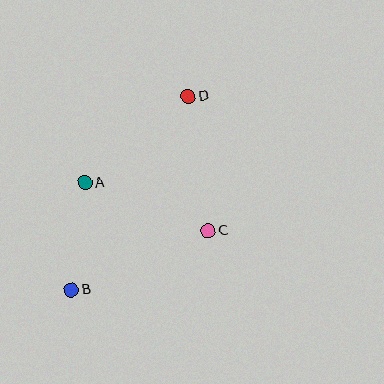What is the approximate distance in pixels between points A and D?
The distance between A and D is approximately 135 pixels.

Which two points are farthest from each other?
Points B and D are farthest from each other.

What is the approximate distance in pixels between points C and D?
The distance between C and D is approximately 136 pixels.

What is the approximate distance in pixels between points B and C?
The distance between B and C is approximately 149 pixels.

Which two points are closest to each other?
Points A and B are closest to each other.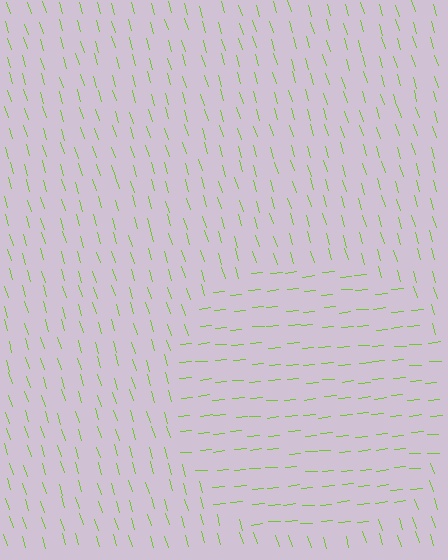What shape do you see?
I see a circle.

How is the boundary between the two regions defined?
The boundary is defined purely by a change in line orientation (approximately 78 degrees difference). All lines are the same color and thickness.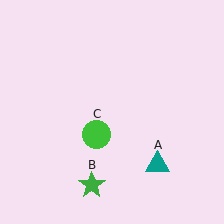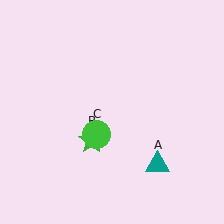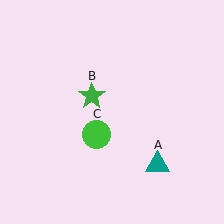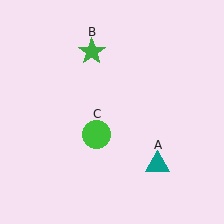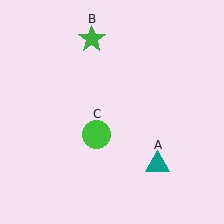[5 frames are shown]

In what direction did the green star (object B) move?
The green star (object B) moved up.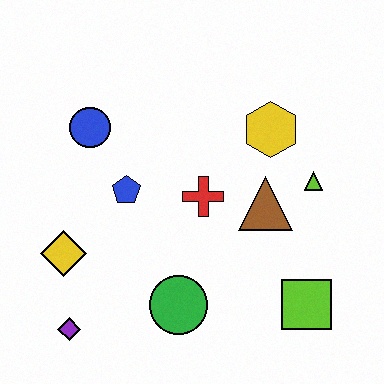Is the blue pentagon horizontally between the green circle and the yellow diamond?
Yes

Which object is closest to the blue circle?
The blue pentagon is closest to the blue circle.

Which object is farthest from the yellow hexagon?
The purple diamond is farthest from the yellow hexagon.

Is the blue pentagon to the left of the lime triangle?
Yes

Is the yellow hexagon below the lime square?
No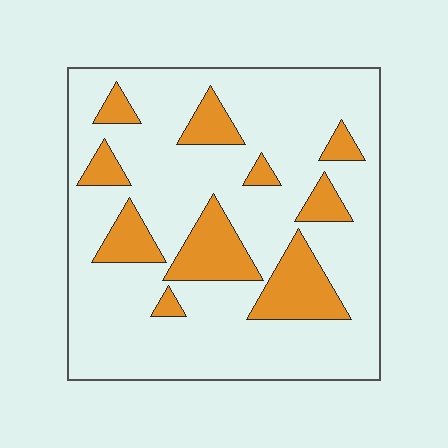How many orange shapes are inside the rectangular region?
10.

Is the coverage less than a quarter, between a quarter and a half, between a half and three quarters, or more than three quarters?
Less than a quarter.